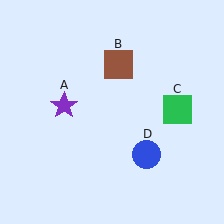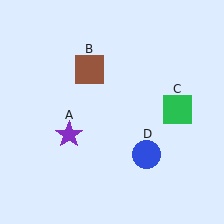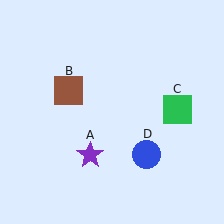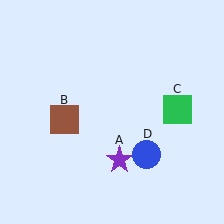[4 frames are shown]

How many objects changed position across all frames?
2 objects changed position: purple star (object A), brown square (object B).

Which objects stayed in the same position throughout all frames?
Green square (object C) and blue circle (object D) remained stationary.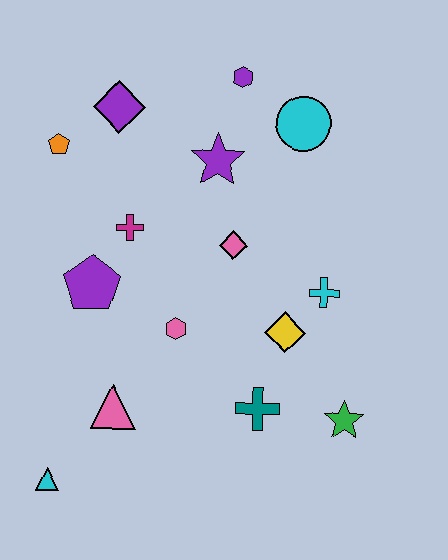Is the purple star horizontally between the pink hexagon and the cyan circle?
Yes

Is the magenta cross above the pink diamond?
Yes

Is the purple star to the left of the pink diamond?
Yes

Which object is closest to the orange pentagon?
The purple diamond is closest to the orange pentagon.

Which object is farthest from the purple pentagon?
The green star is farthest from the purple pentagon.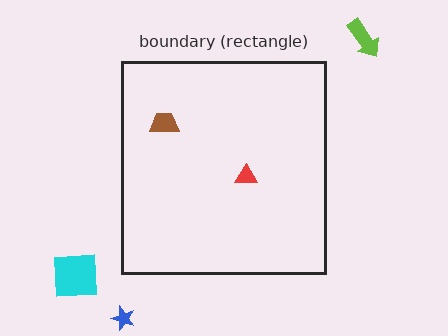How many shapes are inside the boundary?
2 inside, 3 outside.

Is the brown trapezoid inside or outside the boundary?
Inside.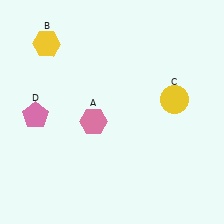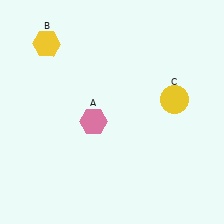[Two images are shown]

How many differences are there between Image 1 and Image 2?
There is 1 difference between the two images.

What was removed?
The pink pentagon (D) was removed in Image 2.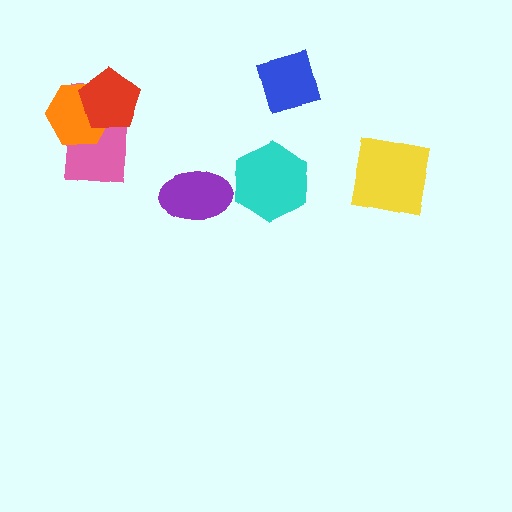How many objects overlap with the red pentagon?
2 objects overlap with the red pentagon.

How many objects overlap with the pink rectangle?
2 objects overlap with the pink rectangle.